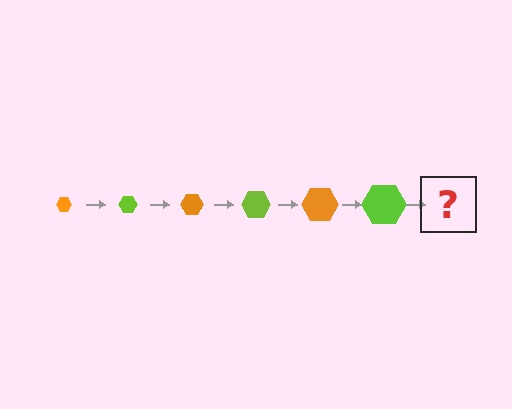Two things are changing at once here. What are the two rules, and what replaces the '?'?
The two rules are that the hexagon grows larger each step and the color cycles through orange and lime. The '?' should be an orange hexagon, larger than the previous one.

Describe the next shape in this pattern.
It should be an orange hexagon, larger than the previous one.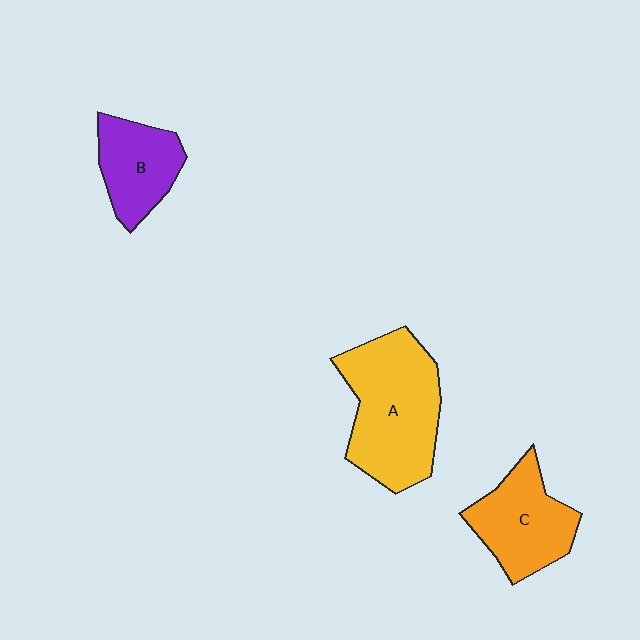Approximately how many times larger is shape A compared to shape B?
Approximately 1.8 times.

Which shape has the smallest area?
Shape B (purple).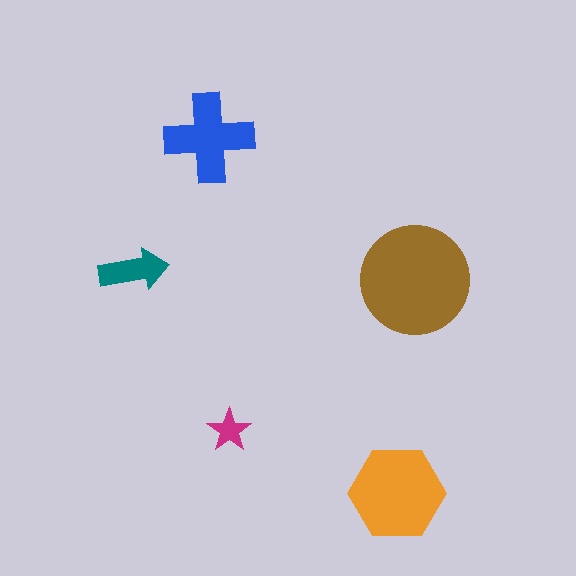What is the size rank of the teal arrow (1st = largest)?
4th.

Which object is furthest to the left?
The teal arrow is leftmost.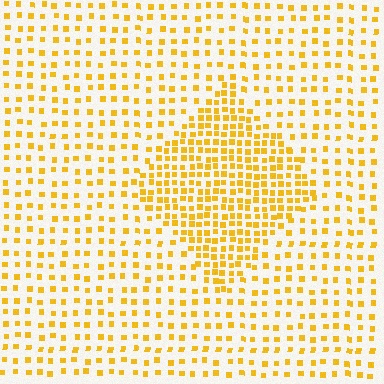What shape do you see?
I see a diamond.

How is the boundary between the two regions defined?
The boundary is defined by a change in element density (approximately 2.1x ratio). All elements are the same color, size, and shape.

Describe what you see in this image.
The image contains small yellow elements arranged at two different densities. A diamond-shaped region is visible where the elements are more densely packed than the surrounding area.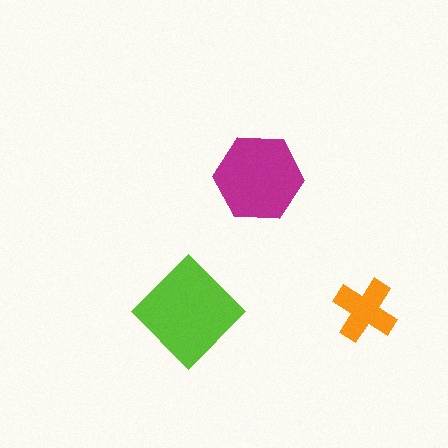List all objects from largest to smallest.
The lime diamond, the magenta hexagon, the orange cross.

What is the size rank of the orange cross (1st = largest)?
3rd.